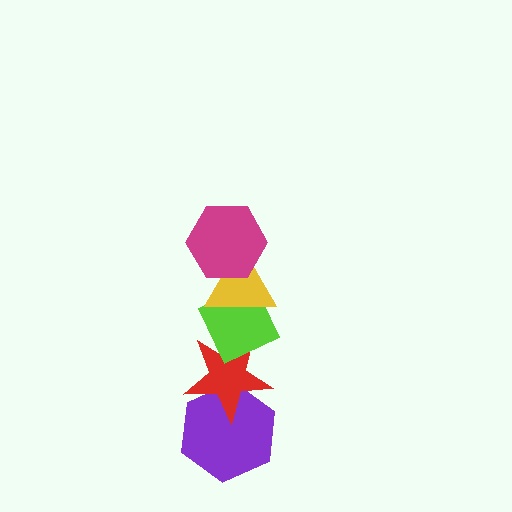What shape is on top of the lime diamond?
The yellow triangle is on top of the lime diamond.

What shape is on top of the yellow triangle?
The magenta hexagon is on top of the yellow triangle.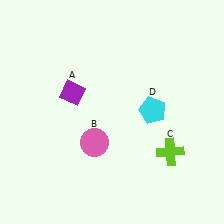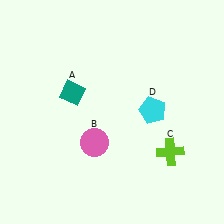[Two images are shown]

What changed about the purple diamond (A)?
In Image 1, A is purple. In Image 2, it changed to teal.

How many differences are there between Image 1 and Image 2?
There is 1 difference between the two images.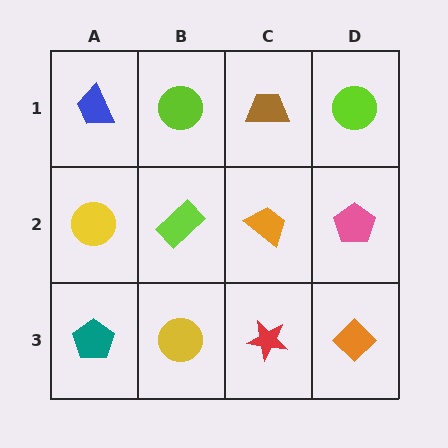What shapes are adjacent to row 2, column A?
A blue trapezoid (row 1, column A), a teal pentagon (row 3, column A), a lime rectangle (row 2, column B).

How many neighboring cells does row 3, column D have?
2.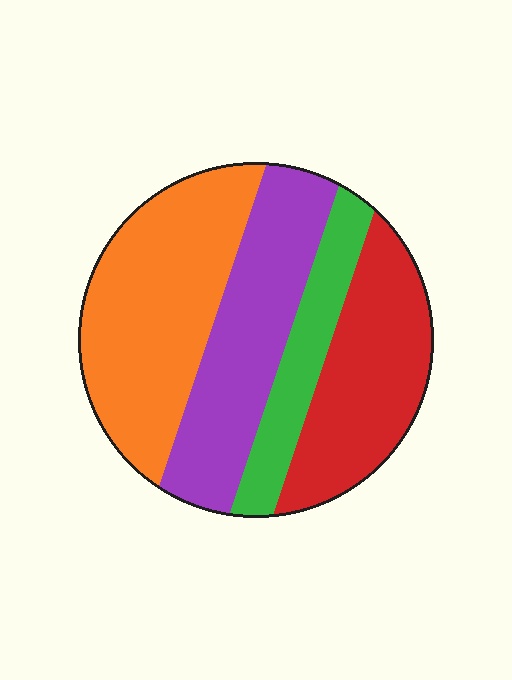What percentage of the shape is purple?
Purple covers 27% of the shape.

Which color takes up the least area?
Green, at roughly 15%.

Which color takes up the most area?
Orange, at roughly 35%.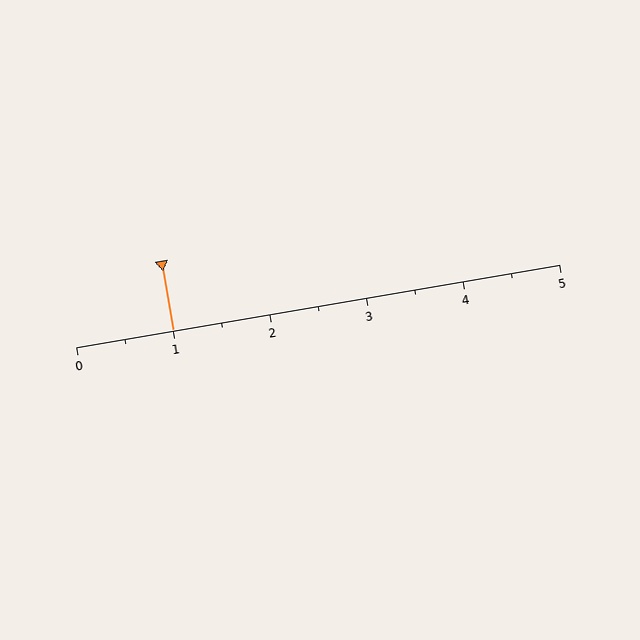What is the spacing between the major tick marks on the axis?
The major ticks are spaced 1 apart.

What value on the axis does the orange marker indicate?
The marker indicates approximately 1.